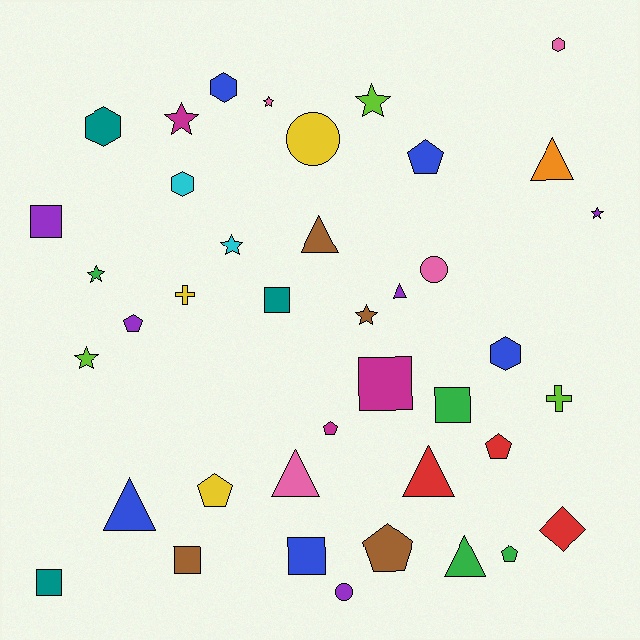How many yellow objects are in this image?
There are 3 yellow objects.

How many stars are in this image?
There are 8 stars.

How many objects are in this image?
There are 40 objects.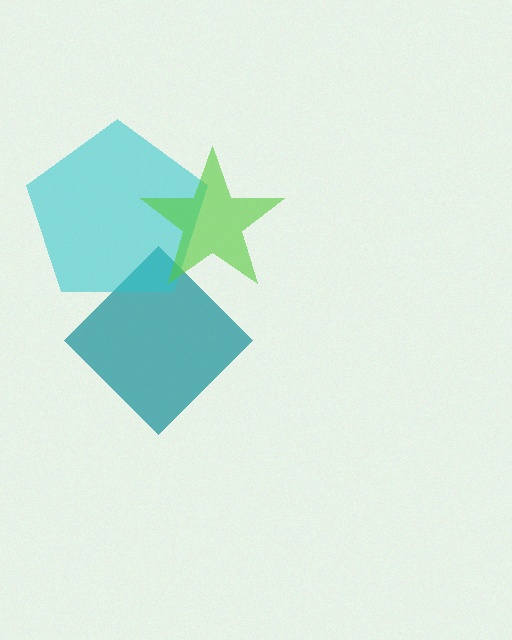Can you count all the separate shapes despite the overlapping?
Yes, there are 3 separate shapes.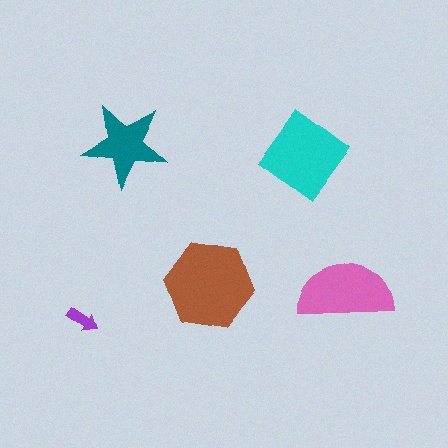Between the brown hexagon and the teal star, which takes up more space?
The brown hexagon.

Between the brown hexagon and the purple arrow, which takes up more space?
The brown hexagon.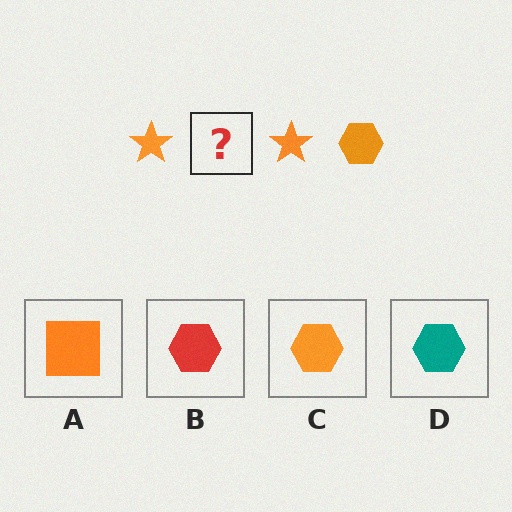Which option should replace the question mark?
Option C.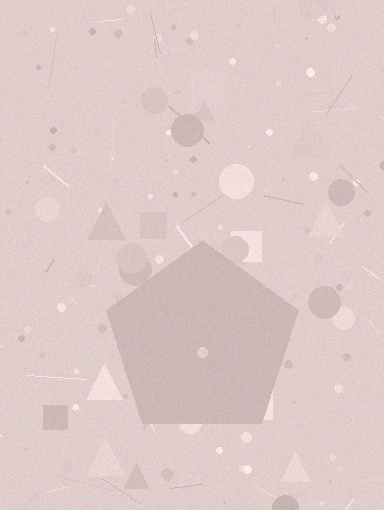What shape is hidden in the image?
A pentagon is hidden in the image.